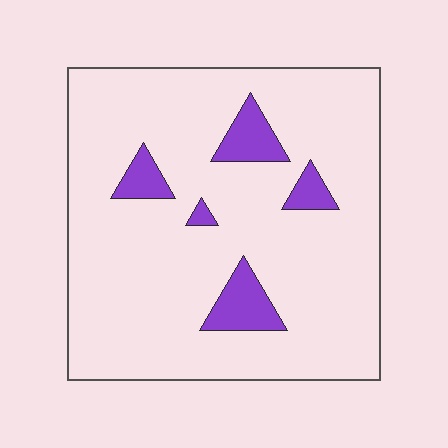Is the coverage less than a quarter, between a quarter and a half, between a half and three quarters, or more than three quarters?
Less than a quarter.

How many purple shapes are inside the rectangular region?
5.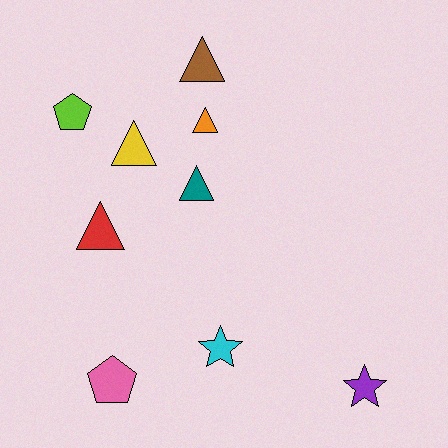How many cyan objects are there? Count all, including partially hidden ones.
There is 1 cyan object.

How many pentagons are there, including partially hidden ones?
There are 2 pentagons.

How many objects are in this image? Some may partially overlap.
There are 9 objects.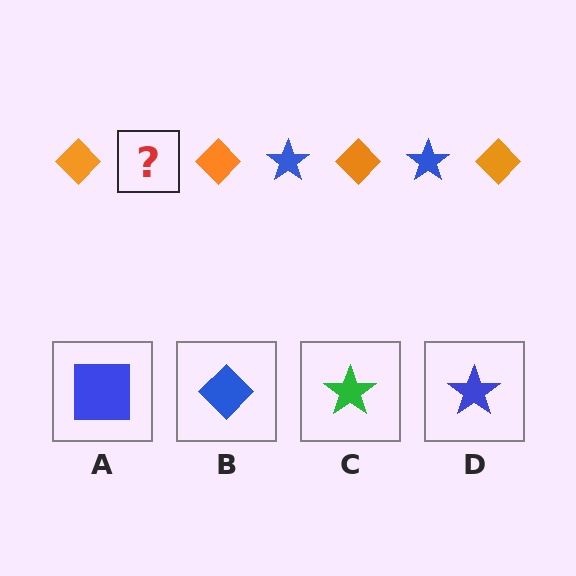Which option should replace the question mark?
Option D.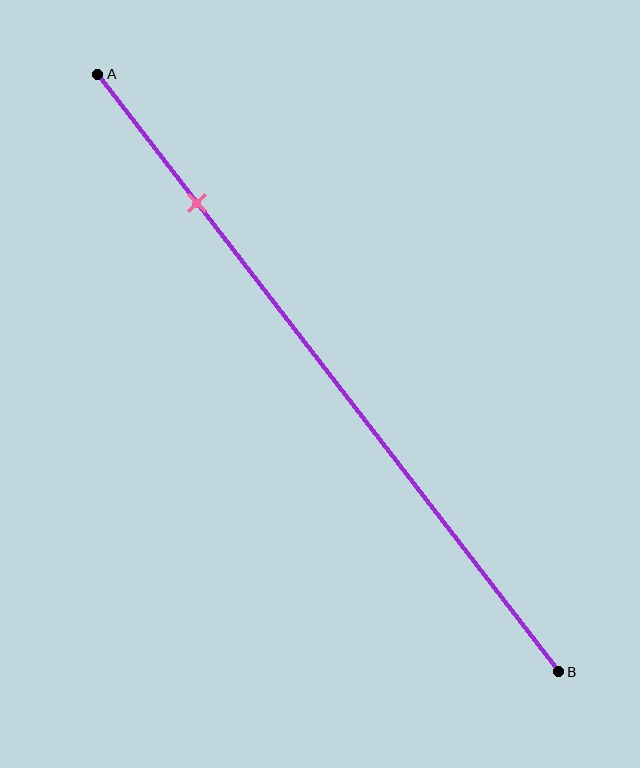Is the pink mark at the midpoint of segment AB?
No, the mark is at about 20% from A, not at the 50% midpoint.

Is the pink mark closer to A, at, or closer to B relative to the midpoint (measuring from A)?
The pink mark is closer to point A than the midpoint of segment AB.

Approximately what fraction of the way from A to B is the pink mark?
The pink mark is approximately 20% of the way from A to B.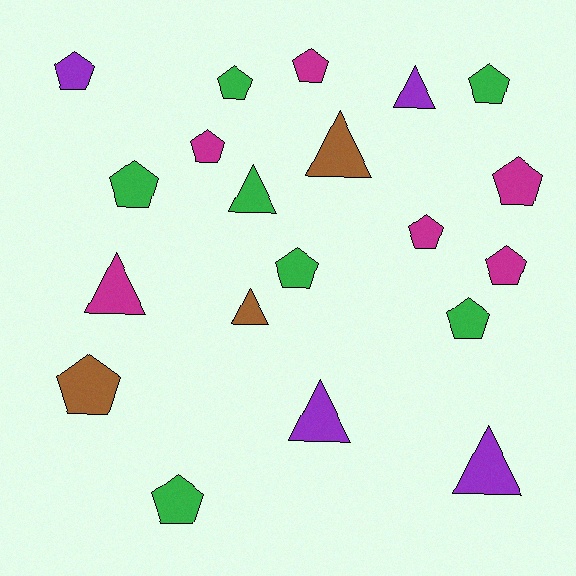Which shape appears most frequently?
Pentagon, with 13 objects.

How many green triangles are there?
There is 1 green triangle.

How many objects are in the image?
There are 20 objects.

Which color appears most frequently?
Green, with 7 objects.